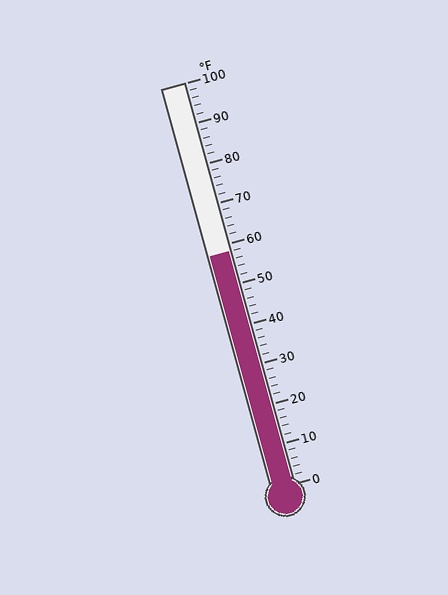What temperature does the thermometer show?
The thermometer shows approximately 58°F.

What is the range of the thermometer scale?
The thermometer scale ranges from 0°F to 100°F.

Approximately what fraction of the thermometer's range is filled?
The thermometer is filled to approximately 60% of its range.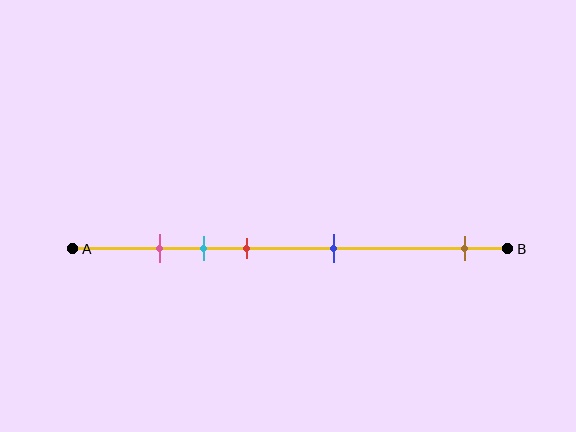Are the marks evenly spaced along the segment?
No, the marks are not evenly spaced.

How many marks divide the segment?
There are 5 marks dividing the segment.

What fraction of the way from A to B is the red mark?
The red mark is approximately 40% (0.4) of the way from A to B.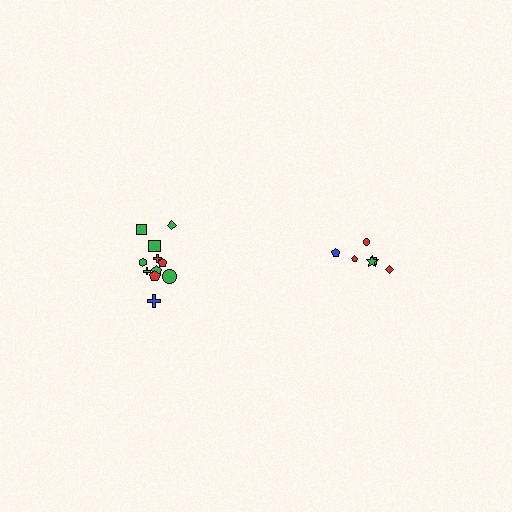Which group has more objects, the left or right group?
The left group.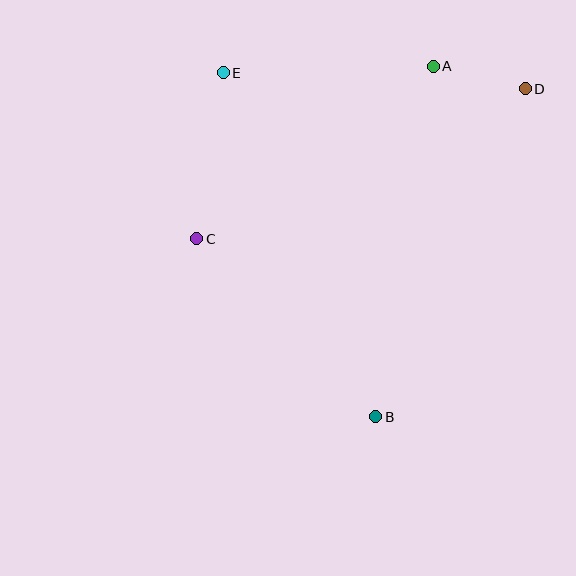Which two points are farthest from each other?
Points B and E are farthest from each other.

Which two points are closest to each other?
Points A and D are closest to each other.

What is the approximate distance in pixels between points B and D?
The distance between B and D is approximately 361 pixels.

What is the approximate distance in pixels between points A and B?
The distance between A and B is approximately 355 pixels.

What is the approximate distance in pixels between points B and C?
The distance between B and C is approximately 253 pixels.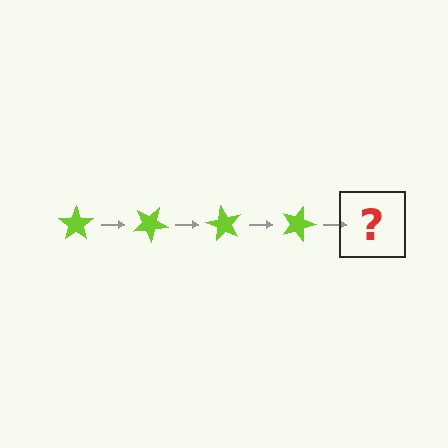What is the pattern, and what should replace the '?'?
The pattern is that the star rotates 30 degrees each step. The '?' should be a lime star rotated 120 degrees.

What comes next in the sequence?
The next element should be a lime star rotated 120 degrees.